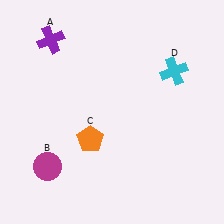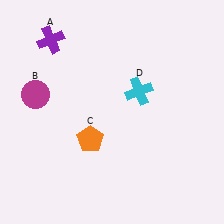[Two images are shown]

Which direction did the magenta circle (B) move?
The magenta circle (B) moved up.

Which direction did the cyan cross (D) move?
The cyan cross (D) moved left.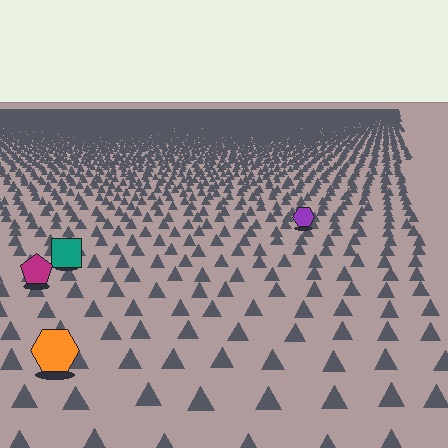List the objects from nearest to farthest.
From nearest to farthest: the orange hexagon, the magenta pentagon, the teal square, the purple hexagon.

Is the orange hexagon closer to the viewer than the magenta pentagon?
Yes. The orange hexagon is closer — you can tell from the texture gradient: the ground texture is coarser near it.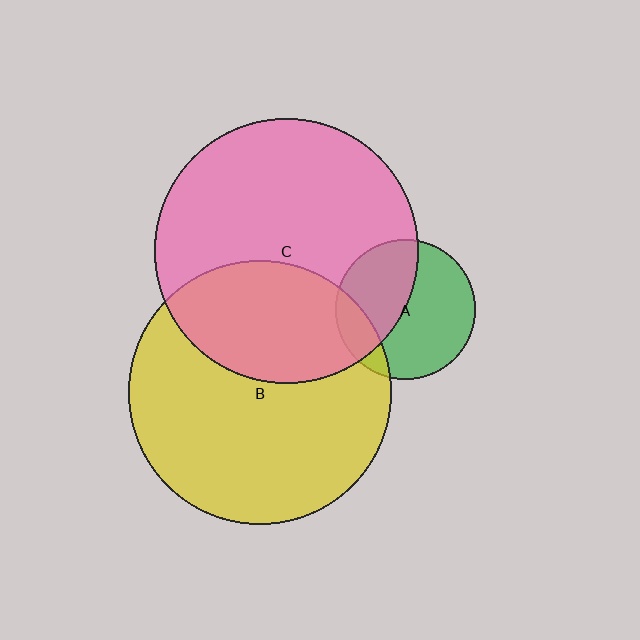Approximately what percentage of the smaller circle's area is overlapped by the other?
Approximately 15%.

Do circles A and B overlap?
Yes.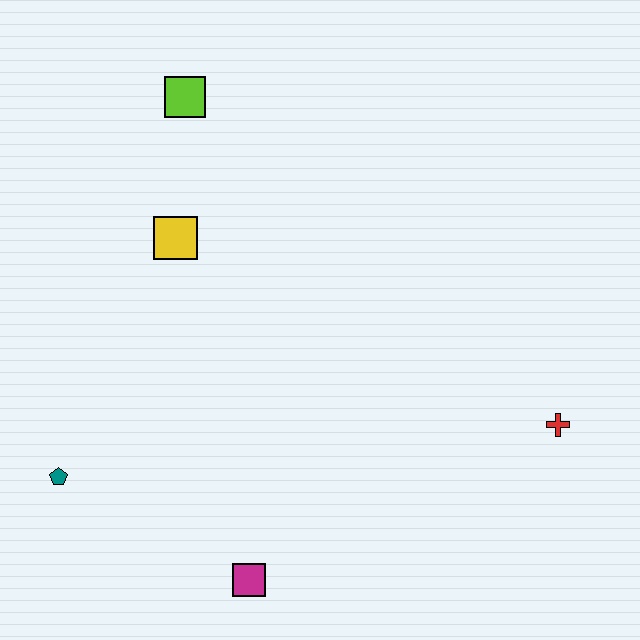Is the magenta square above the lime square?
No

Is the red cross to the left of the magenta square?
No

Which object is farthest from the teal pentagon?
The red cross is farthest from the teal pentagon.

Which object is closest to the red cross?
The magenta square is closest to the red cross.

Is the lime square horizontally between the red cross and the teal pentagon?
Yes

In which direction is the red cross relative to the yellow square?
The red cross is to the right of the yellow square.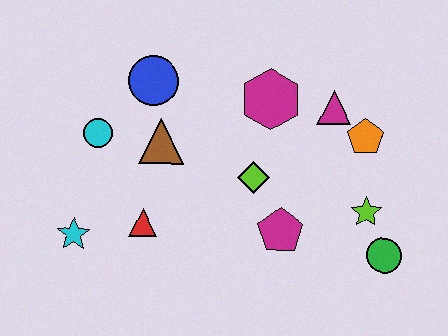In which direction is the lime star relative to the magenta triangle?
The lime star is below the magenta triangle.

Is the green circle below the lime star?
Yes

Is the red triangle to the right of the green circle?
No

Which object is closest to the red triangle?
The cyan star is closest to the red triangle.